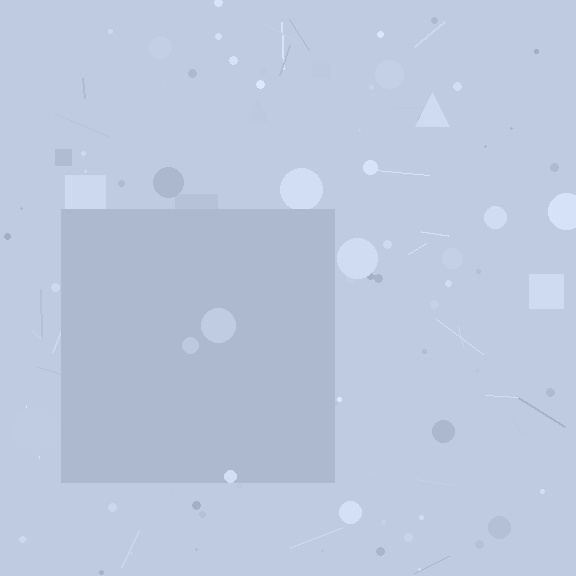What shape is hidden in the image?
A square is hidden in the image.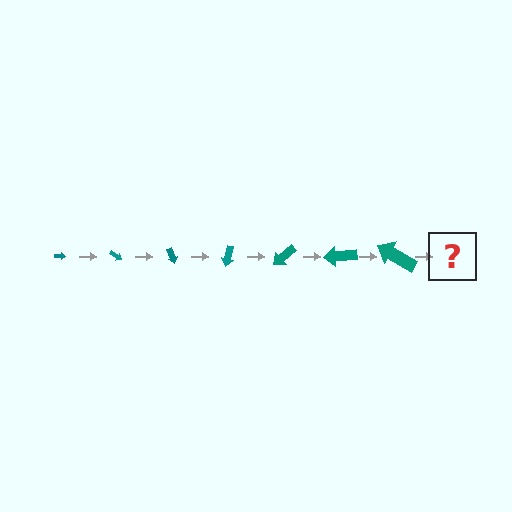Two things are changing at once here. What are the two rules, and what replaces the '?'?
The two rules are that the arrow grows larger each step and it rotates 35 degrees each step. The '?' should be an arrow, larger than the previous one and rotated 245 degrees from the start.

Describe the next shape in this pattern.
It should be an arrow, larger than the previous one and rotated 245 degrees from the start.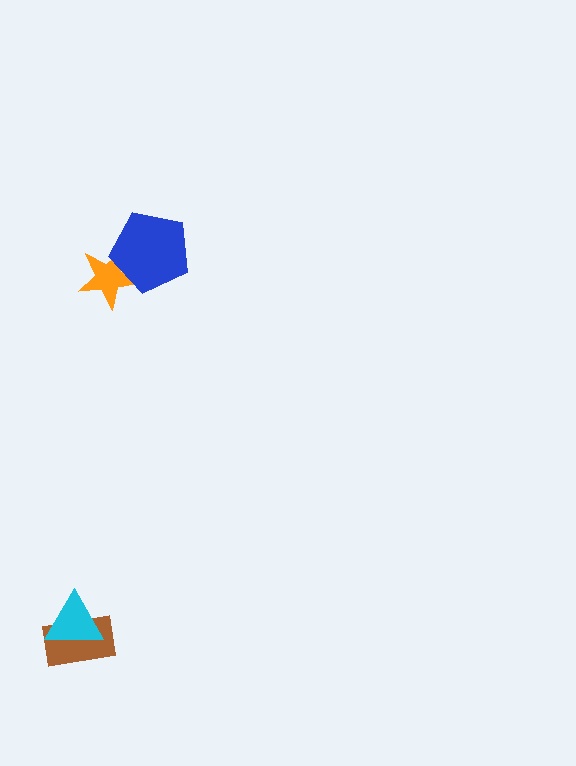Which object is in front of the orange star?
The blue pentagon is in front of the orange star.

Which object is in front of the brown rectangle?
The cyan triangle is in front of the brown rectangle.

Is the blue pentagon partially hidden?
No, no other shape covers it.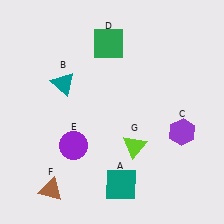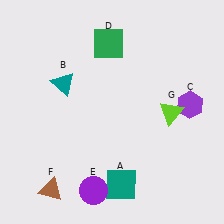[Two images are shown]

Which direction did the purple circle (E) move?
The purple circle (E) moved down.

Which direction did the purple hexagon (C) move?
The purple hexagon (C) moved up.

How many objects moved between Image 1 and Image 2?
3 objects moved between the two images.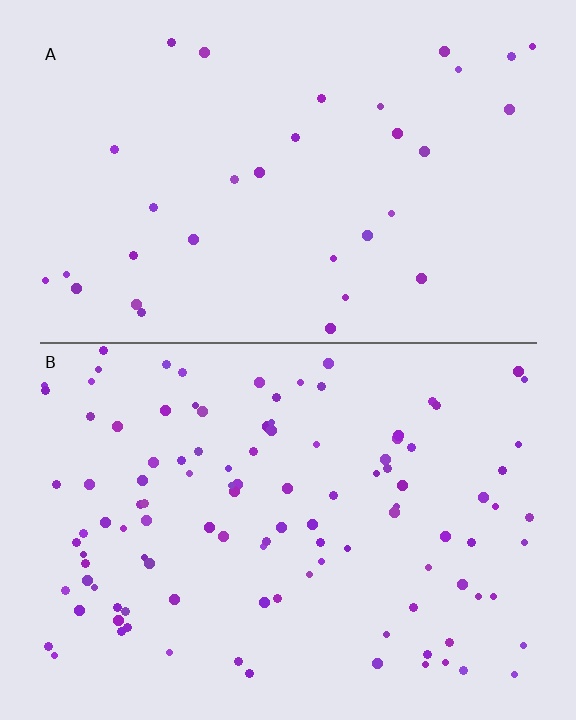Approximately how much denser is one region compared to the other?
Approximately 3.3× — region B over region A.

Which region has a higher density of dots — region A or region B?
B (the bottom).